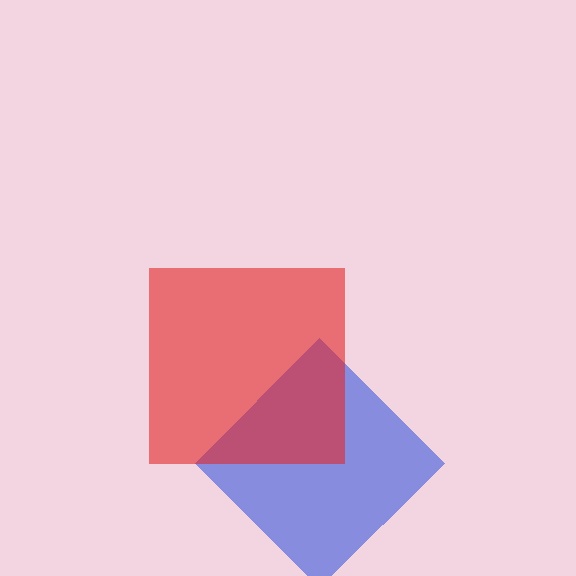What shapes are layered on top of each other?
The layered shapes are: a blue diamond, a red square.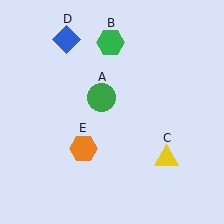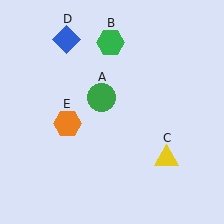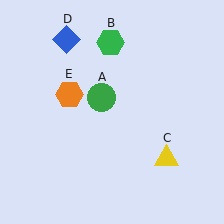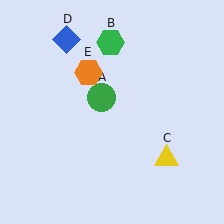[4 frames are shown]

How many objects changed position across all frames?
1 object changed position: orange hexagon (object E).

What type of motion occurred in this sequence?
The orange hexagon (object E) rotated clockwise around the center of the scene.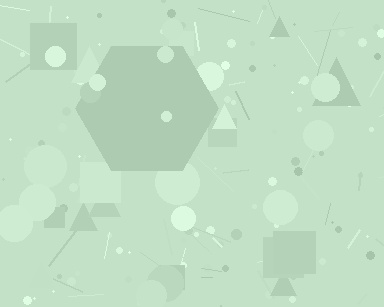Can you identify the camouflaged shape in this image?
The camouflaged shape is a hexagon.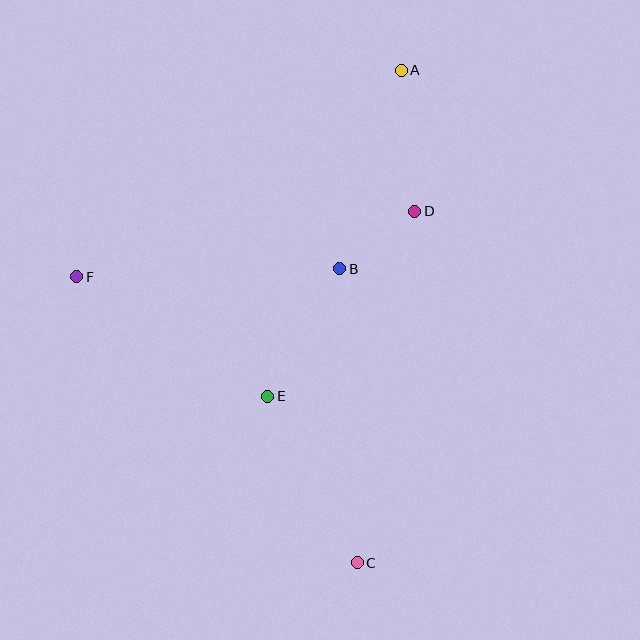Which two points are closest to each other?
Points B and D are closest to each other.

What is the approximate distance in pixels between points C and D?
The distance between C and D is approximately 356 pixels.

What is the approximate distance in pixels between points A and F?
The distance between A and F is approximately 384 pixels.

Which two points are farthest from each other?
Points A and C are farthest from each other.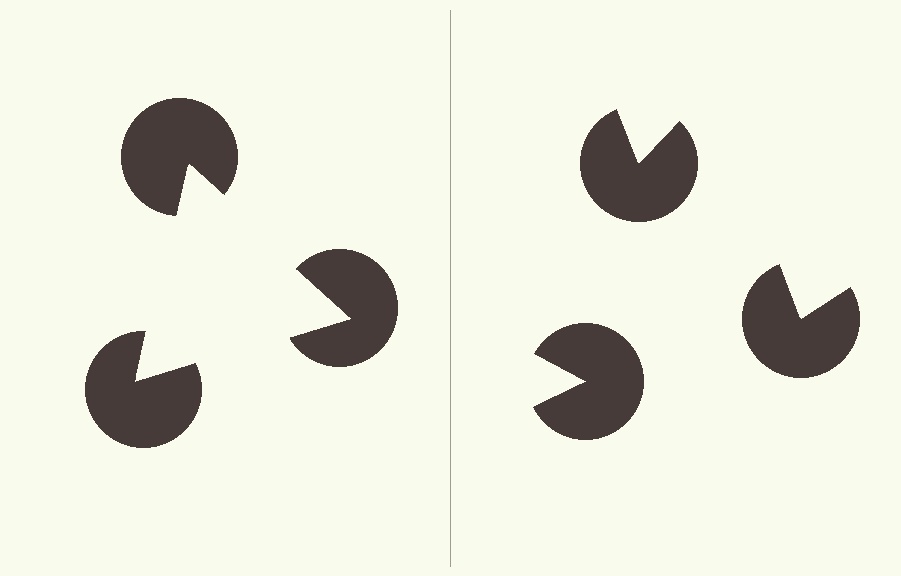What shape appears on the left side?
An illusory triangle.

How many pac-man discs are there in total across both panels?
6 — 3 on each side.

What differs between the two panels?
The pac-man discs are positioned identically on both sides; only the wedge orientations differ. On the left they align to a triangle; on the right they are misaligned.